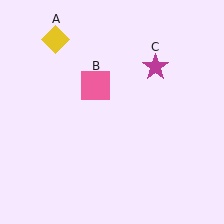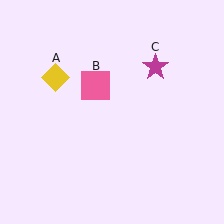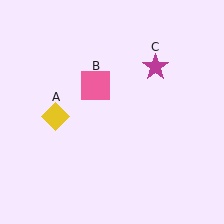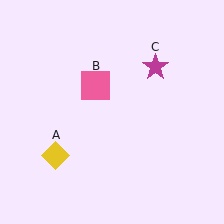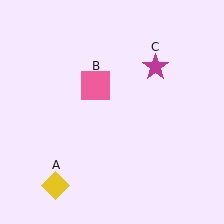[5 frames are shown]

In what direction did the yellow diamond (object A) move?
The yellow diamond (object A) moved down.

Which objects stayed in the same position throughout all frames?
Pink square (object B) and magenta star (object C) remained stationary.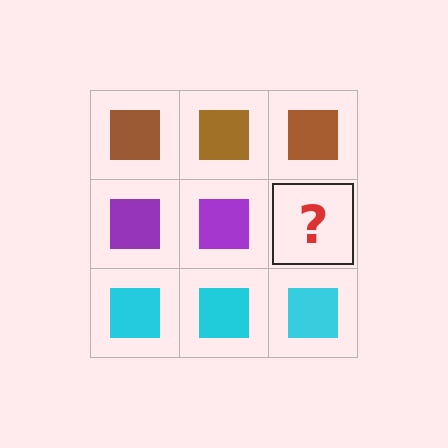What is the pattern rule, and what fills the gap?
The rule is that each row has a consistent color. The gap should be filled with a purple square.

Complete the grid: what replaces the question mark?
The question mark should be replaced with a purple square.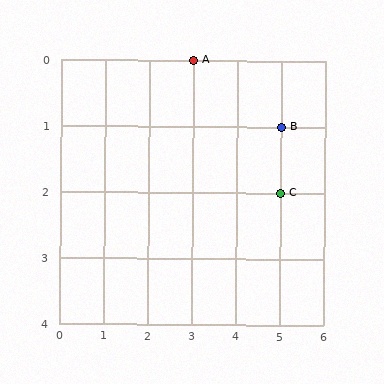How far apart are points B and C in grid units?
Points B and C are 1 row apart.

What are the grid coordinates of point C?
Point C is at grid coordinates (5, 2).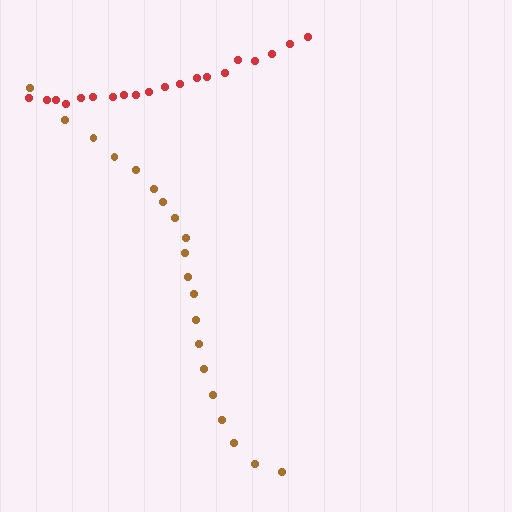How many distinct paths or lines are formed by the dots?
There are 2 distinct paths.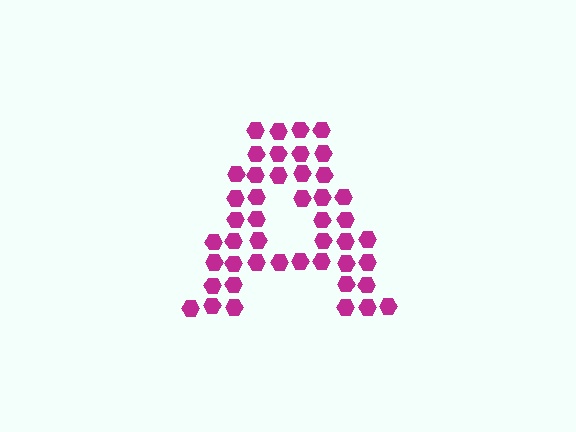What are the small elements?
The small elements are hexagons.